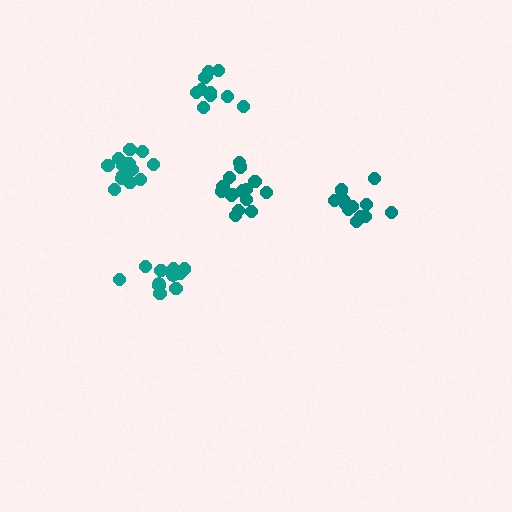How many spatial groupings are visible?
There are 5 spatial groupings.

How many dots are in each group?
Group 1: 11 dots, Group 2: 15 dots, Group 3: 11 dots, Group 4: 14 dots, Group 5: 15 dots (66 total).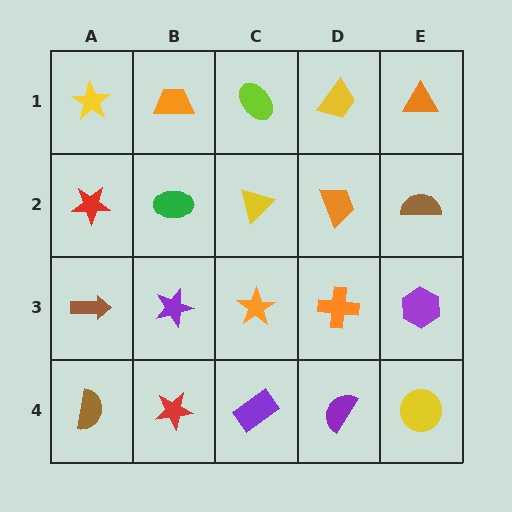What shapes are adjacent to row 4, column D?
An orange cross (row 3, column D), a purple rectangle (row 4, column C), a yellow circle (row 4, column E).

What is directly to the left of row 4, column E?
A purple semicircle.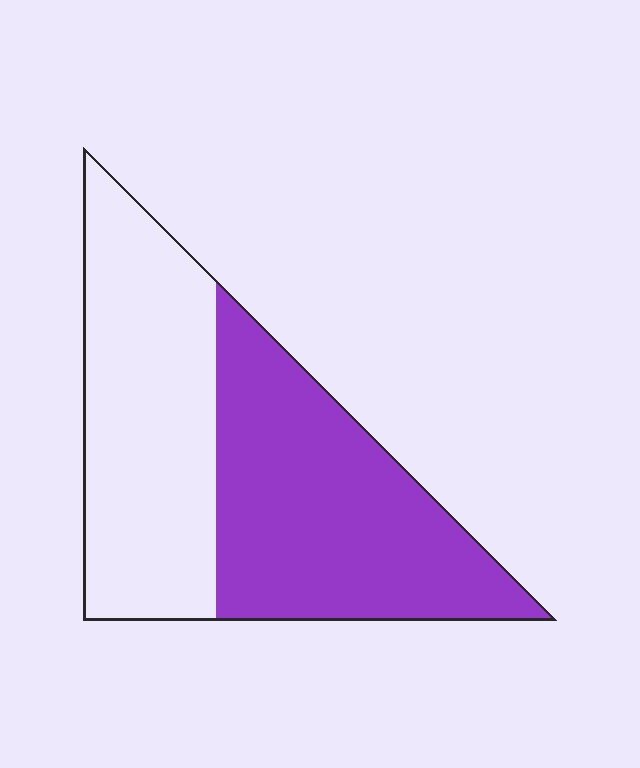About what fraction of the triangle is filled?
About one half (1/2).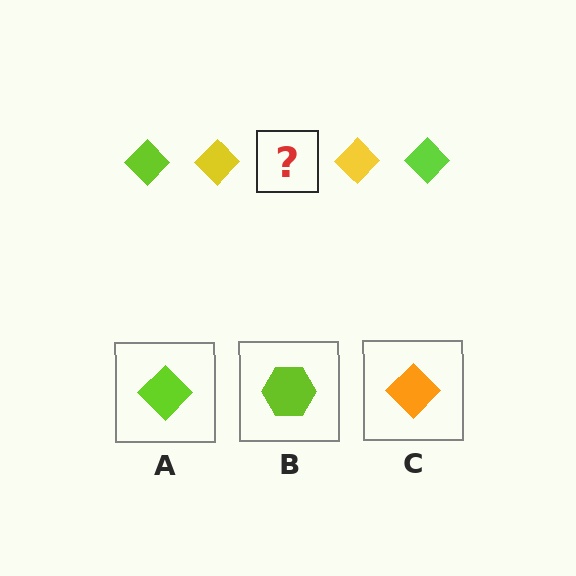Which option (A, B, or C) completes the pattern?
A.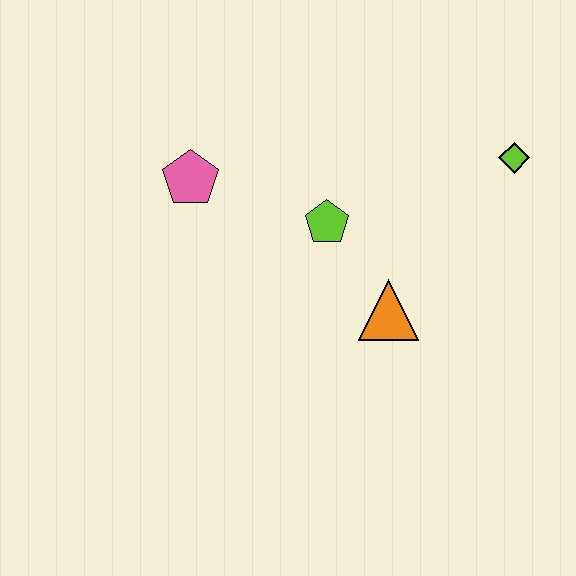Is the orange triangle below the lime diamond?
Yes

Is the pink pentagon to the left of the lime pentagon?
Yes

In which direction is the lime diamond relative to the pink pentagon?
The lime diamond is to the right of the pink pentagon.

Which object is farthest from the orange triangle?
The pink pentagon is farthest from the orange triangle.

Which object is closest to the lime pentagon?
The orange triangle is closest to the lime pentagon.